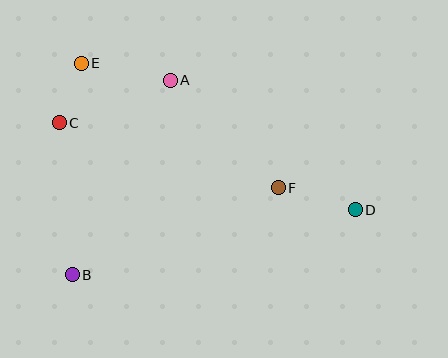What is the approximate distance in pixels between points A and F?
The distance between A and F is approximately 153 pixels.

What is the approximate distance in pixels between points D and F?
The distance between D and F is approximately 80 pixels.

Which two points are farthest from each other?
Points D and E are farthest from each other.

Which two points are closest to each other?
Points C and E are closest to each other.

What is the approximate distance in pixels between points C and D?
The distance between C and D is approximately 308 pixels.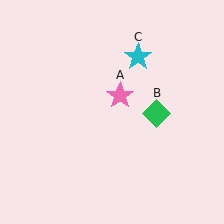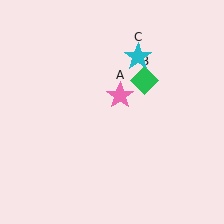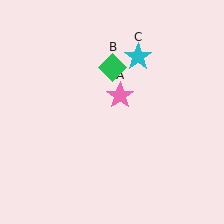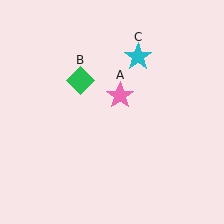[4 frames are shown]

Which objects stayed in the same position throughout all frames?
Pink star (object A) and cyan star (object C) remained stationary.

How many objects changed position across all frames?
1 object changed position: green diamond (object B).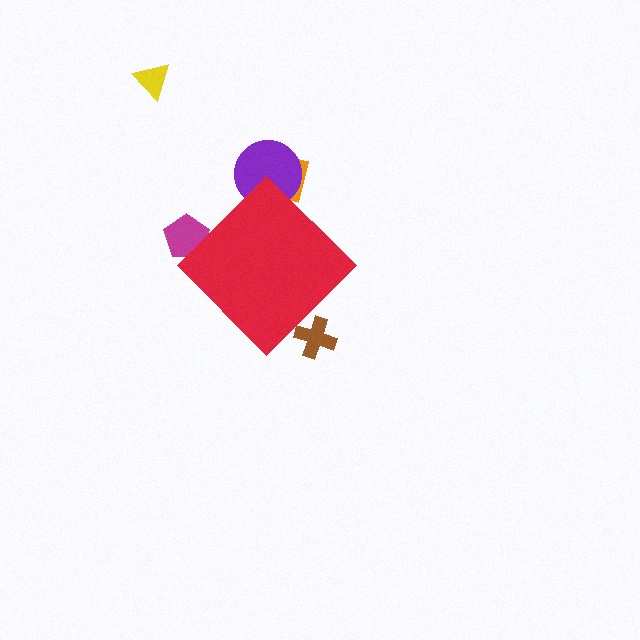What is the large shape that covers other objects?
A red diamond.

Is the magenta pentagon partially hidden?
Yes, the magenta pentagon is partially hidden behind the red diamond.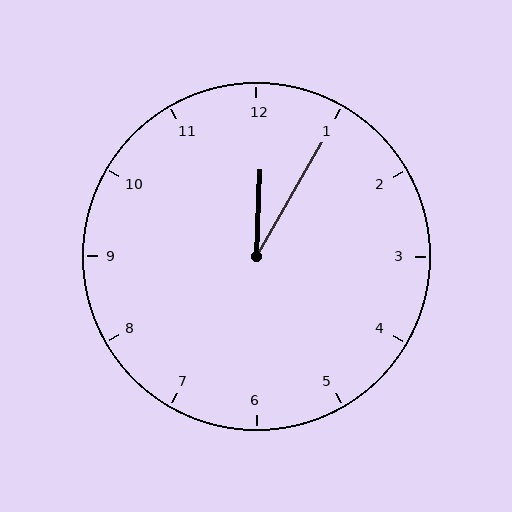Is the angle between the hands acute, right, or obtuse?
It is acute.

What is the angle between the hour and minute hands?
Approximately 28 degrees.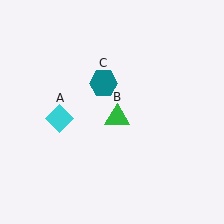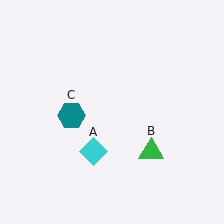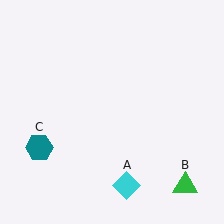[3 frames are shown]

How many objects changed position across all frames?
3 objects changed position: cyan diamond (object A), green triangle (object B), teal hexagon (object C).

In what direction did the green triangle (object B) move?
The green triangle (object B) moved down and to the right.